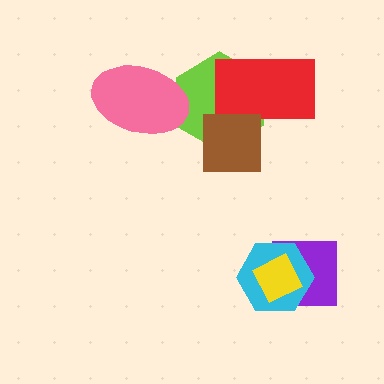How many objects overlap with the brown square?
2 objects overlap with the brown square.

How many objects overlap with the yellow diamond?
2 objects overlap with the yellow diamond.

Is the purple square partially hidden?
Yes, it is partially covered by another shape.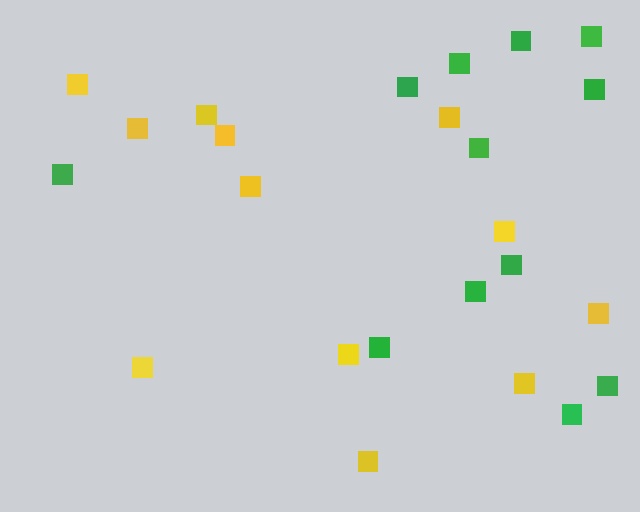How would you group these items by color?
There are 2 groups: one group of yellow squares (12) and one group of green squares (12).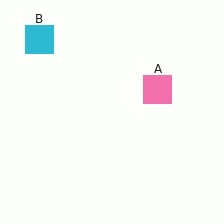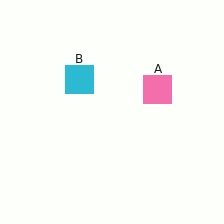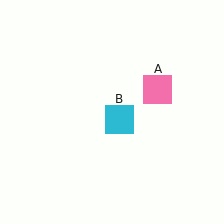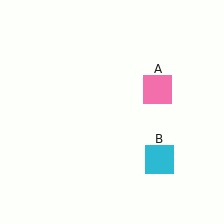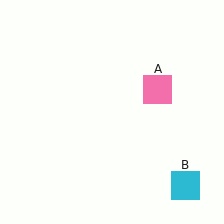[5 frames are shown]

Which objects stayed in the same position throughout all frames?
Pink square (object A) remained stationary.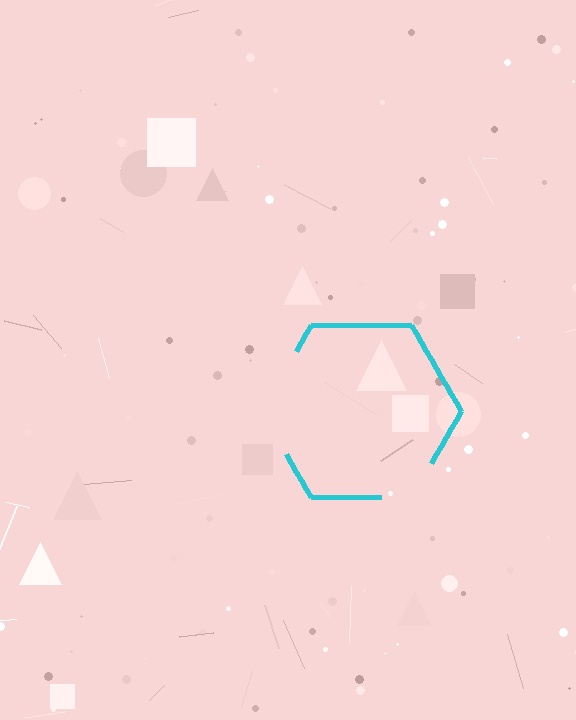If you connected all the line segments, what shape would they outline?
They would outline a hexagon.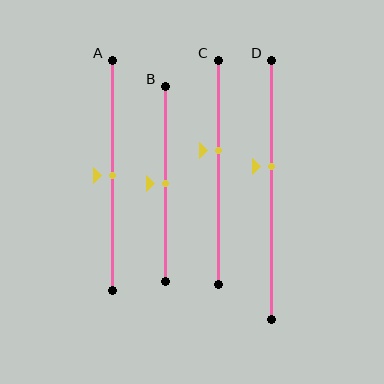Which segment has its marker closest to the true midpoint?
Segment A has its marker closest to the true midpoint.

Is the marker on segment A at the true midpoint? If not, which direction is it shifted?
Yes, the marker on segment A is at the true midpoint.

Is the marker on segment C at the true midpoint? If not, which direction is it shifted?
No, the marker on segment C is shifted upward by about 10% of the segment length.